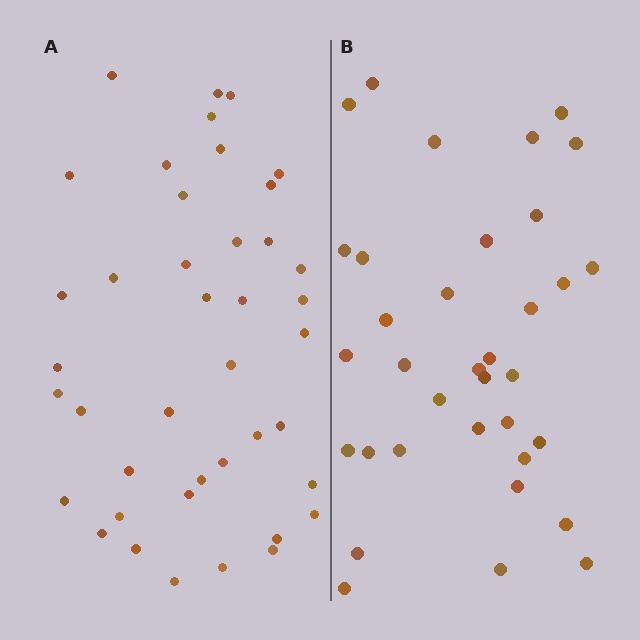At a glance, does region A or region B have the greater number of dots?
Region A (the left region) has more dots.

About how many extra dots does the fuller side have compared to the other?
Region A has about 6 more dots than region B.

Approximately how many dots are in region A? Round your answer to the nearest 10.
About 40 dots. (The exact count is 41, which rounds to 40.)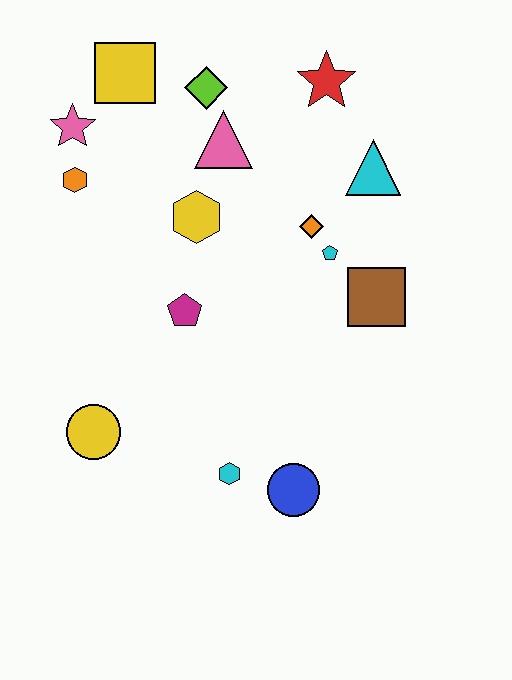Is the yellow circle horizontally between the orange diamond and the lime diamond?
No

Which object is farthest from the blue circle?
The yellow square is farthest from the blue circle.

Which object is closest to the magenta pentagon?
The yellow hexagon is closest to the magenta pentagon.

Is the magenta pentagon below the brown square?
Yes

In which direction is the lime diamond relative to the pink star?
The lime diamond is to the right of the pink star.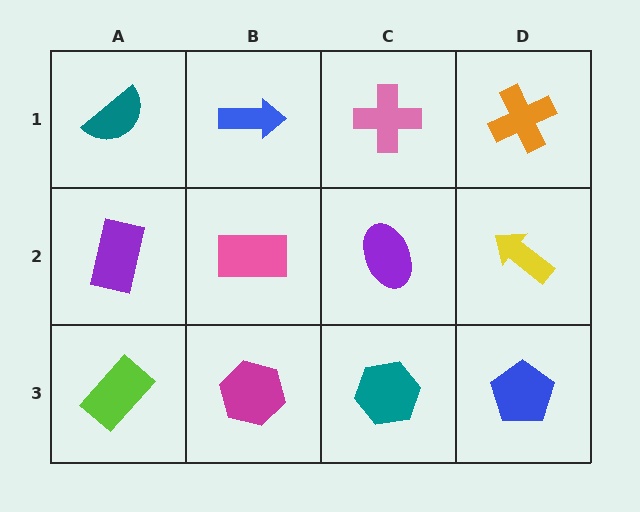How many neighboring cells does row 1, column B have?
3.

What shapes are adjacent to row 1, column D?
A yellow arrow (row 2, column D), a pink cross (row 1, column C).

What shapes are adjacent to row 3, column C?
A purple ellipse (row 2, column C), a magenta hexagon (row 3, column B), a blue pentagon (row 3, column D).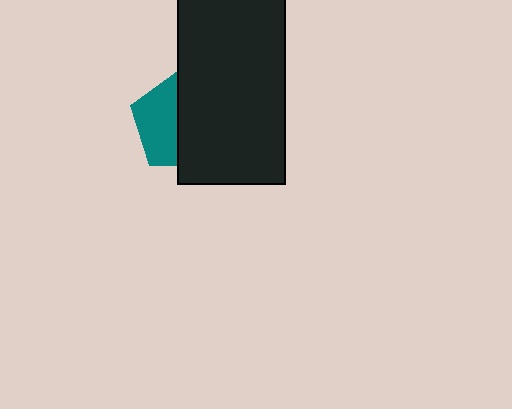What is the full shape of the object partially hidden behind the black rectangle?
The partially hidden object is a teal pentagon.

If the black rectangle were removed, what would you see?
You would see the complete teal pentagon.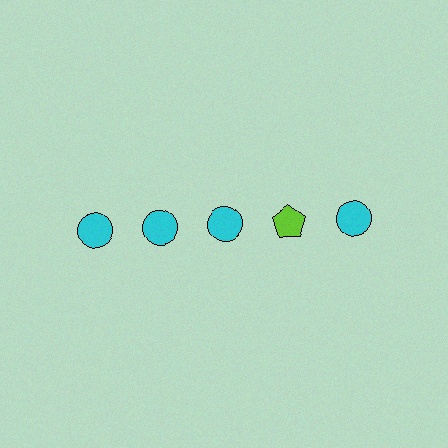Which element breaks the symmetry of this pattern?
The lime pentagon in the top row, second from right column breaks the symmetry. All other shapes are cyan circles.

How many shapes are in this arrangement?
There are 5 shapes arranged in a grid pattern.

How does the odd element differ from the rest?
It differs in both color (lime instead of cyan) and shape (pentagon instead of circle).